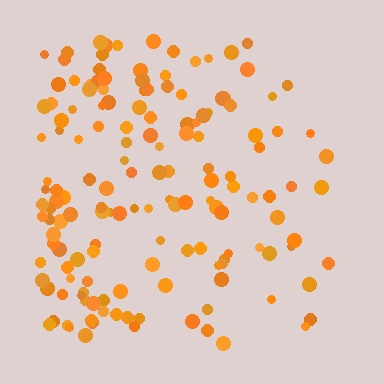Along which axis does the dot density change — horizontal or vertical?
Horizontal.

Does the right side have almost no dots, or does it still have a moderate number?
Still a moderate number, just noticeably fewer than the left.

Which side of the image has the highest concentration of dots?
The left.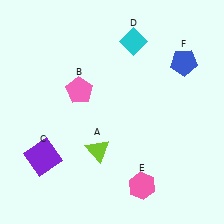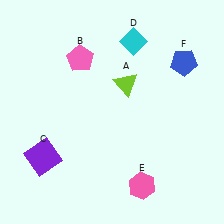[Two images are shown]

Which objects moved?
The objects that moved are: the lime triangle (A), the pink pentagon (B).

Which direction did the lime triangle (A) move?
The lime triangle (A) moved up.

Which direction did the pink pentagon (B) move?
The pink pentagon (B) moved up.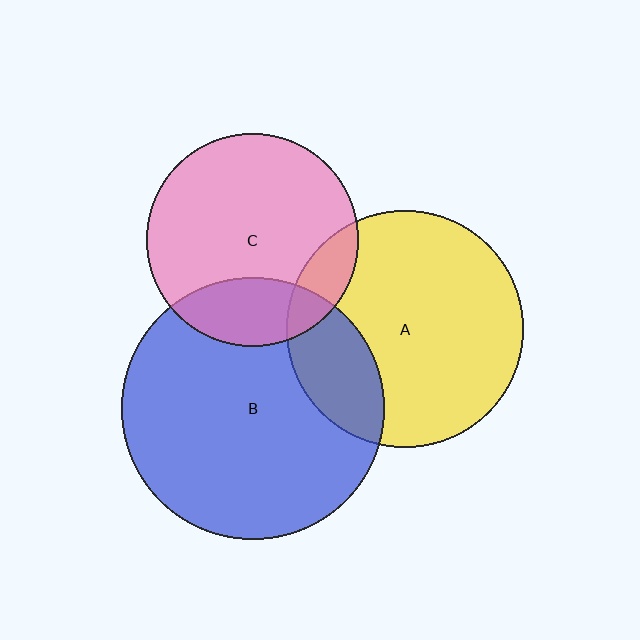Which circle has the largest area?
Circle B (blue).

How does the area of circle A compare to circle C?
Approximately 1.2 times.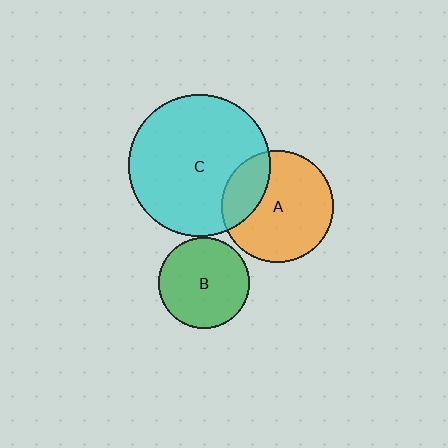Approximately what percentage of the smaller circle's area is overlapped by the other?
Approximately 25%.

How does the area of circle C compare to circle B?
Approximately 2.4 times.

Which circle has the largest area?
Circle C (cyan).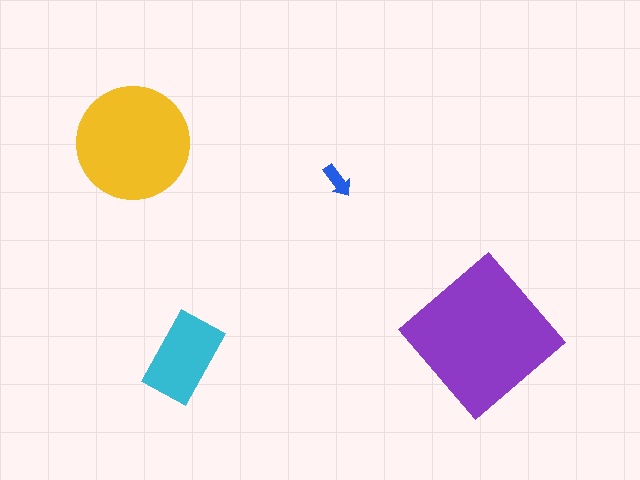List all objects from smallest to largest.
The blue arrow, the cyan rectangle, the yellow circle, the purple diamond.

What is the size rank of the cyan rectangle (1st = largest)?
3rd.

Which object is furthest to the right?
The purple diamond is rightmost.